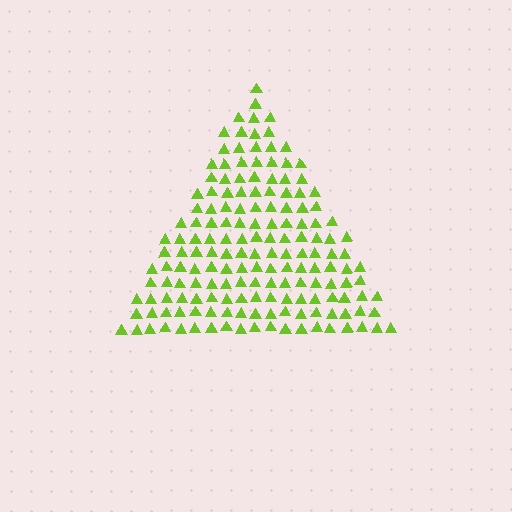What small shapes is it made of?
It is made of small triangles.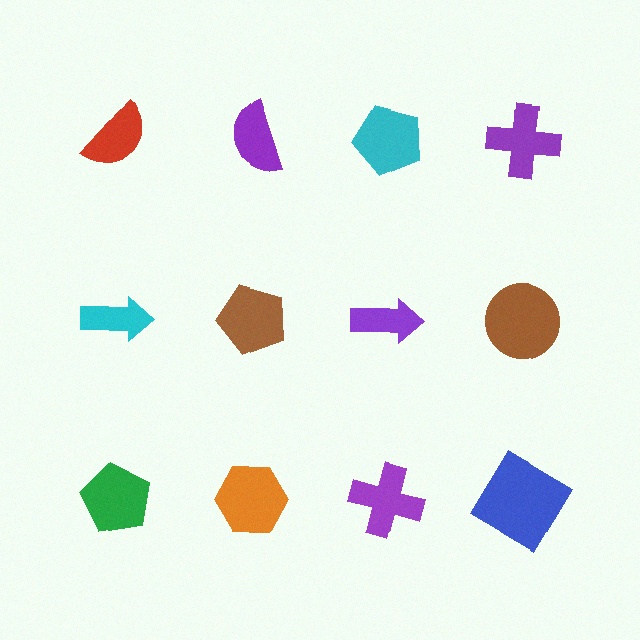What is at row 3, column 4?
A blue diamond.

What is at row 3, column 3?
A purple cross.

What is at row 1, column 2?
A purple semicircle.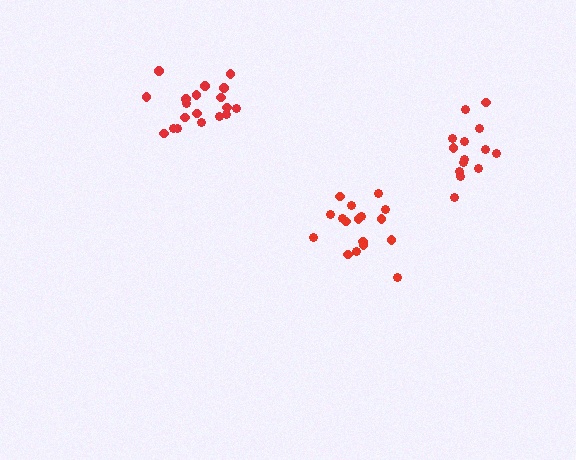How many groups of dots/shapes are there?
There are 3 groups.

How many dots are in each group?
Group 1: 17 dots, Group 2: 19 dots, Group 3: 14 dots (50 total).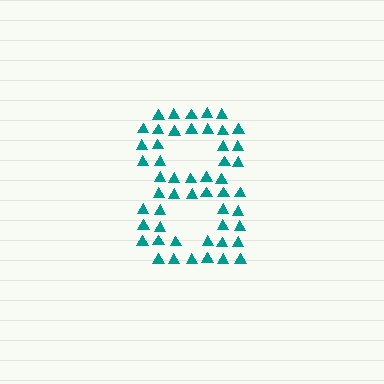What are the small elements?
The small elements are triangles.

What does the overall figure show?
The overall figure shows the digit 8.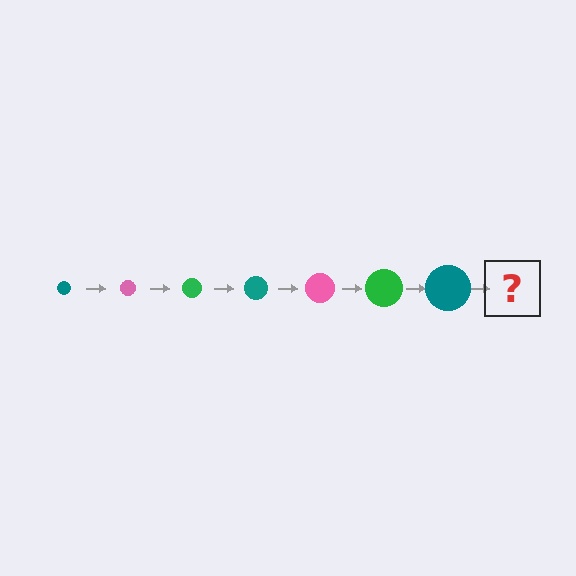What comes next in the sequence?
The next element should be a pink circle, larger than the previous one.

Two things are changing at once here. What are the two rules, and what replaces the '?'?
The two rules are that the circle grows larger each step and the color cycles through teal, pink, and green. The '?' should be a pink circle, larger than the previous one.